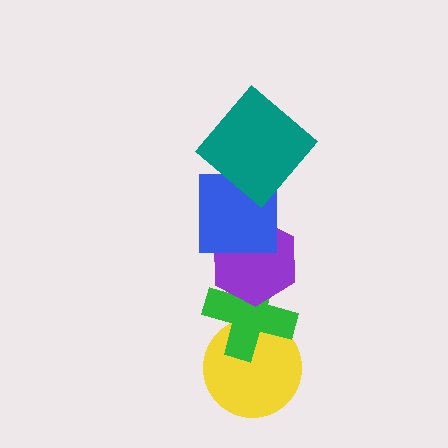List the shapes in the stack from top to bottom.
From top to bottom: the teal diamond, the blue square, the purple hexagon, the green cross, the yellow circle.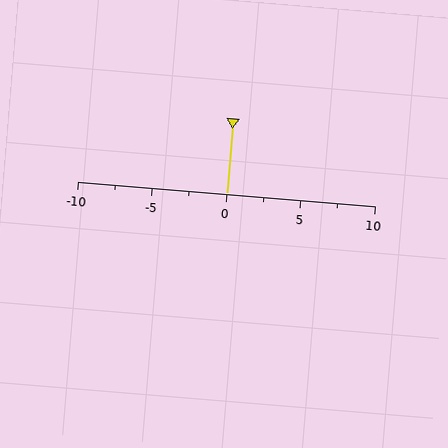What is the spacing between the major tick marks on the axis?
The major ticks are spaced 5 apart.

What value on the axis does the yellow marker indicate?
The marker indicates approximately 0.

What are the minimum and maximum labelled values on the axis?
The axis runs from -10 to 10.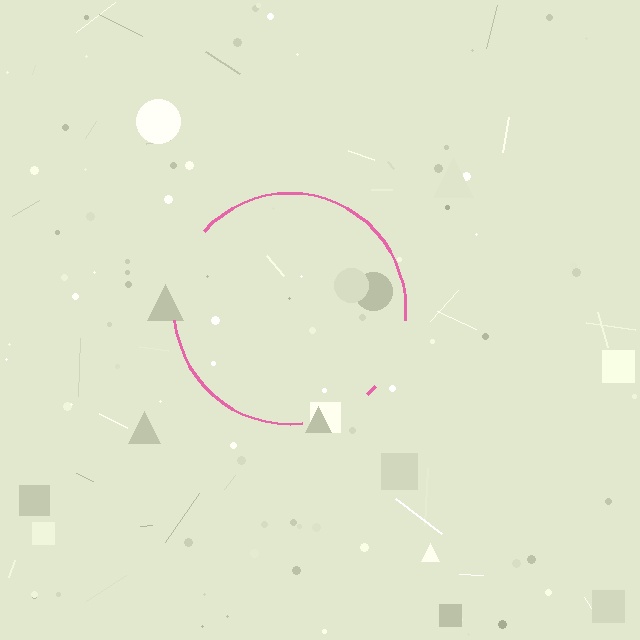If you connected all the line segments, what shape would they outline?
They would outline a circle.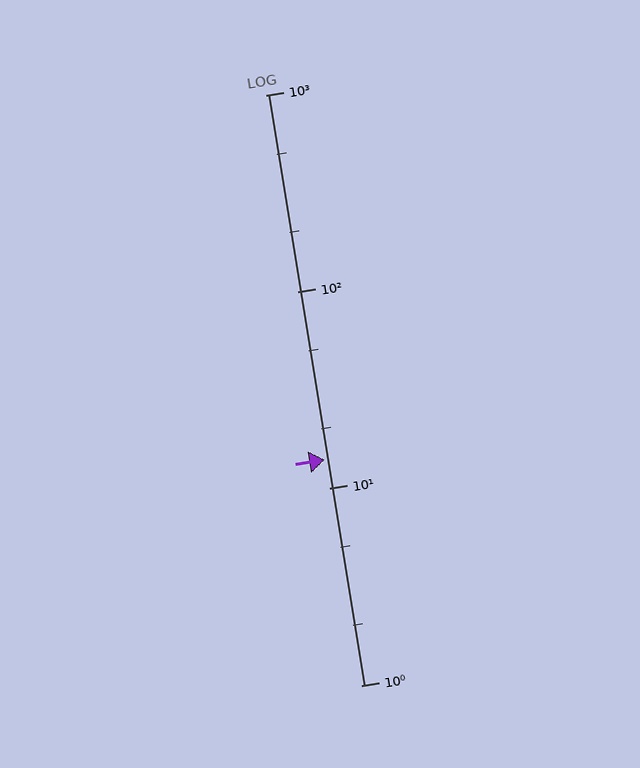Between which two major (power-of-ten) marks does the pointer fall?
The pointer is between 10 and 100.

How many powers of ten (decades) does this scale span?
The scale spans 3 decades, from 1 to 1000.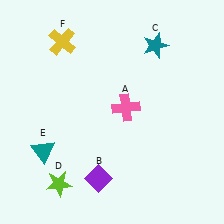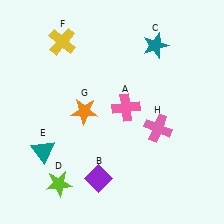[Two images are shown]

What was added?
An orange star (G), a pink cross (H) were added in Image 2.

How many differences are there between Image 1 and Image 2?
There are 2 differences between the two images.